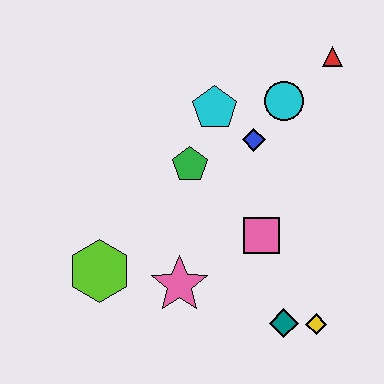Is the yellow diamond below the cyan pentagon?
Yes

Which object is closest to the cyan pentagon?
The blue diamond is closest to the cyan pentagon.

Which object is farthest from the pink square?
The red triangle is farthest from the pink square.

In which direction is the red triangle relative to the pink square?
The red triangle is above the pink square.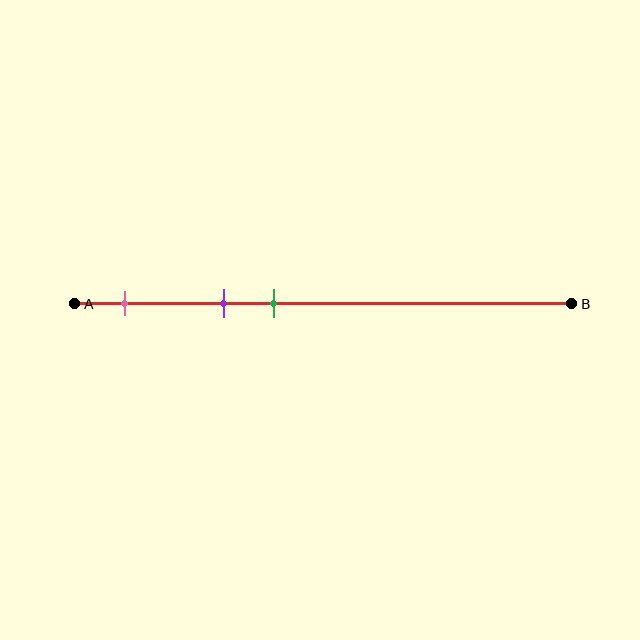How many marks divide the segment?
There are 3 marks dividing the segment.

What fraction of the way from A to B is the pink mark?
The pink mark is approximately 10% (0.1) of the way from A to B.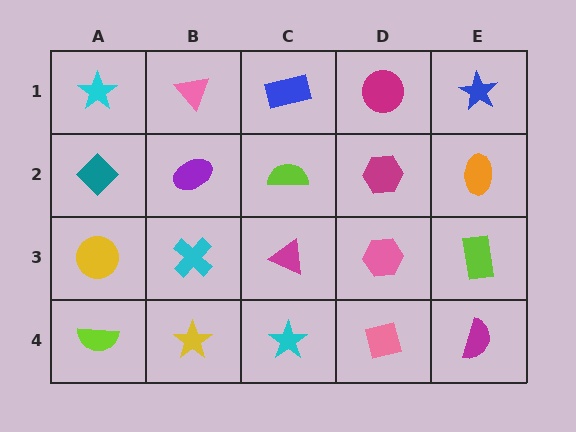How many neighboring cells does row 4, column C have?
3.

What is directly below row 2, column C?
A magenta triangle.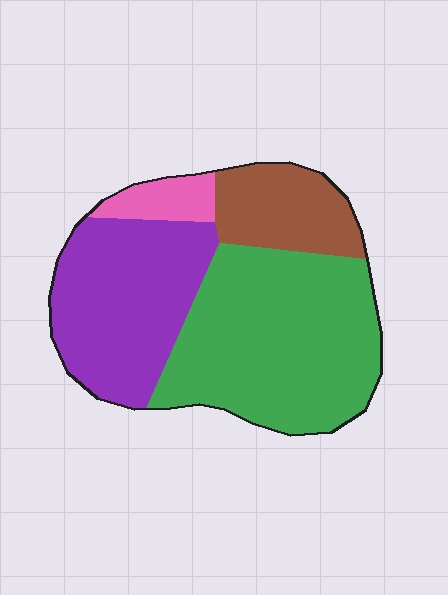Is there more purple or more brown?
Purple.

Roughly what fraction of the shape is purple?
Purple takes up between a quarter and a half of the shape.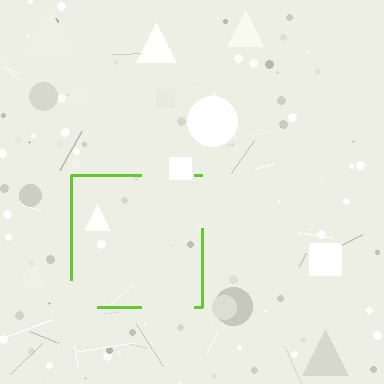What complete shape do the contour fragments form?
The contour fragments form a square.